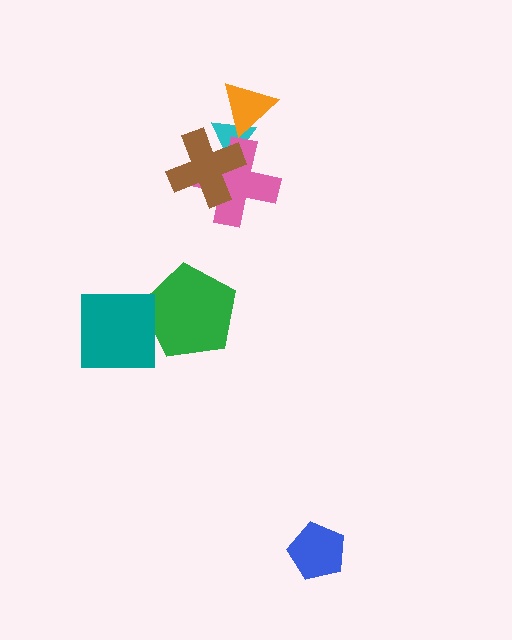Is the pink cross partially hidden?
Yes, it is partially covered by another shape.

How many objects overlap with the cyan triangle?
3 objects overlap with the cyan triangle.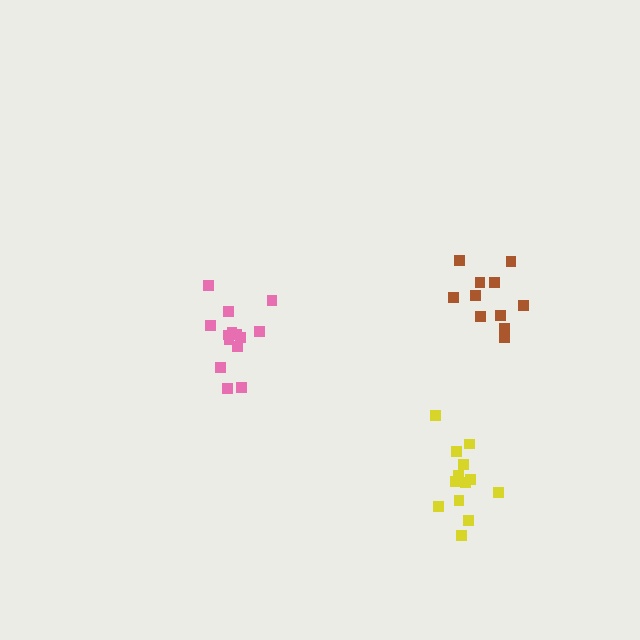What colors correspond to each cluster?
The clusters are colored: brown, pink, yellow.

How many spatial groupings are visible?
There are 3 spatial groupings.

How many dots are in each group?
Group 1: 11 dots, Group 2: 14 dots, Group 3: 13 dots (38 total).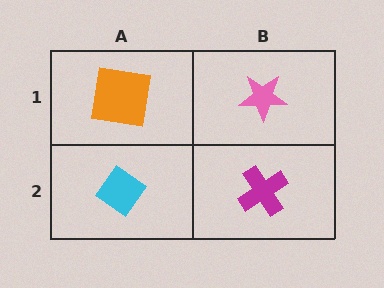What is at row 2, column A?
A cyan diamond.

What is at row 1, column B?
A pink star.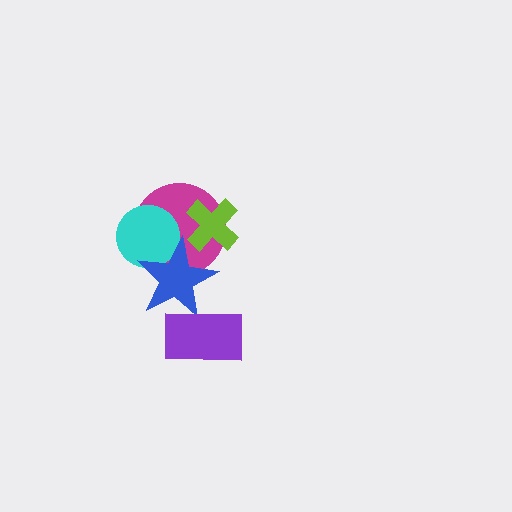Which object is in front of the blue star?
The purple rectangle is in front of the blue star.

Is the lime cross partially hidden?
No, no other shape covers it.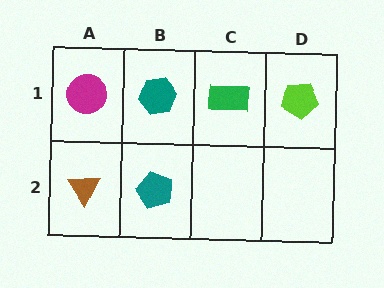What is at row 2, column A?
A brown triangle.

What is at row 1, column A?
A magenta circle.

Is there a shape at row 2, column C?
No, that cell is empty.